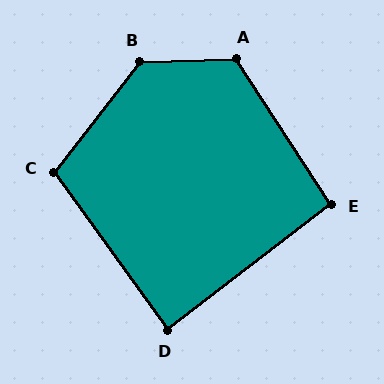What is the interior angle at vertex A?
Approximately 121 degrees (obtuse).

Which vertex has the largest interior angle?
B, at approximately 130 degrees.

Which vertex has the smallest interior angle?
D, at approximately 89 degrees.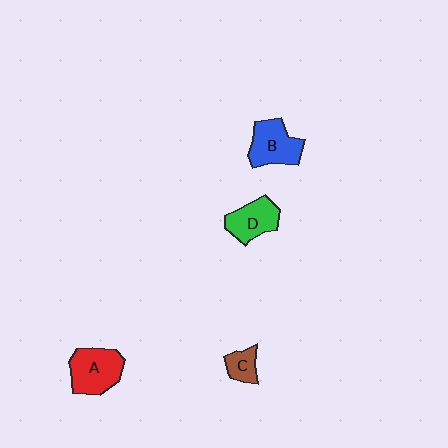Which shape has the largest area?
Shape A (red).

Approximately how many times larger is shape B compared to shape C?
Approximately 2.1 times.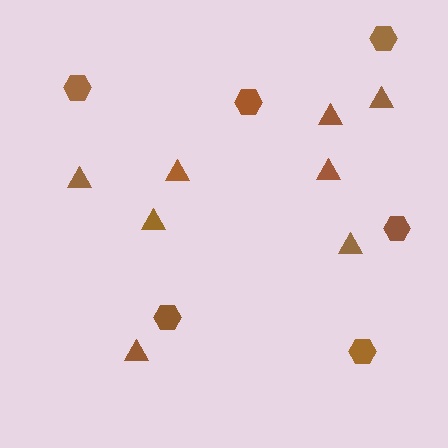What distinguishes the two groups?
There are 2 groups: one group of hexagons (6) and one group of triangles (8).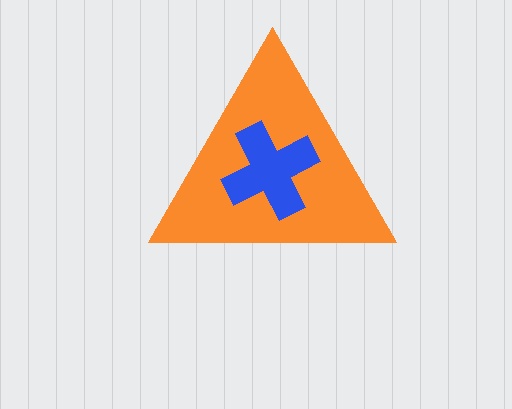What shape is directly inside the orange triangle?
The blue cross.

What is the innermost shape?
The blue cross.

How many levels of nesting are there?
2.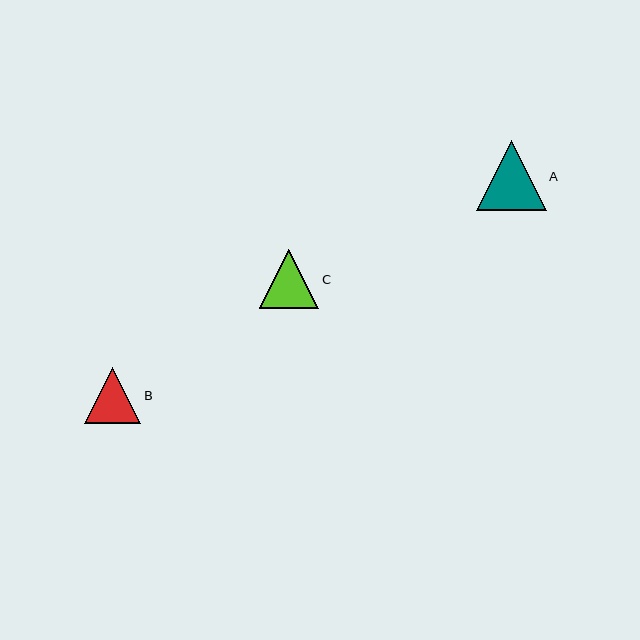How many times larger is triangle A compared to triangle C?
Triangle A is approximately 1.2 times the size of triangle C.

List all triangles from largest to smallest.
From largest to smallest: A, C, B.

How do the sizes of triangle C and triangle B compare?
Triangle C and triangle B are approximately the same size.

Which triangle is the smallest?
Triangle B is the smallest with a size of approximately 56 pixels.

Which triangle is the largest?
Triangle A is the largest with a size of approximately 70 pixels.